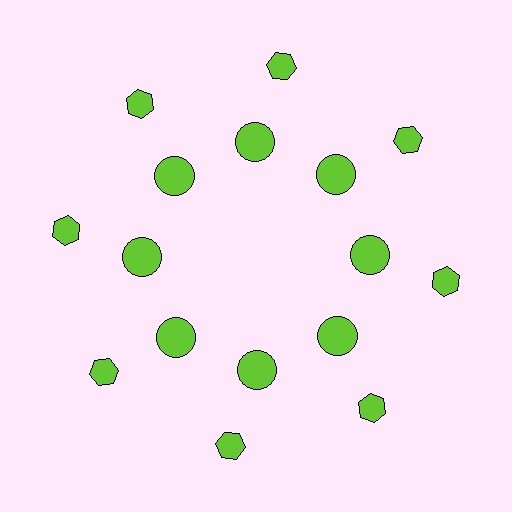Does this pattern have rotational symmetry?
Yes, this pattern has 8-fold rotational symmetry. It looks the same after rotating 45 degrees around the center.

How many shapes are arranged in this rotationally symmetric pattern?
There are 16 shapes, arranged in 8 groups of 2.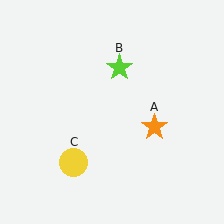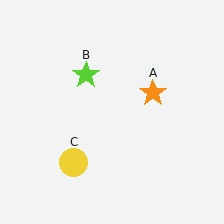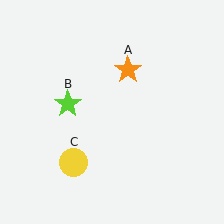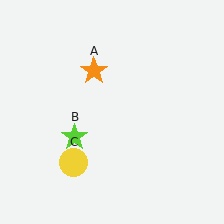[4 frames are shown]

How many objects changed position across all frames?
2 objects changed position: orange star (object A), lime star (object B).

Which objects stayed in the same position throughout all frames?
Yellow circle (object C) remained stationary.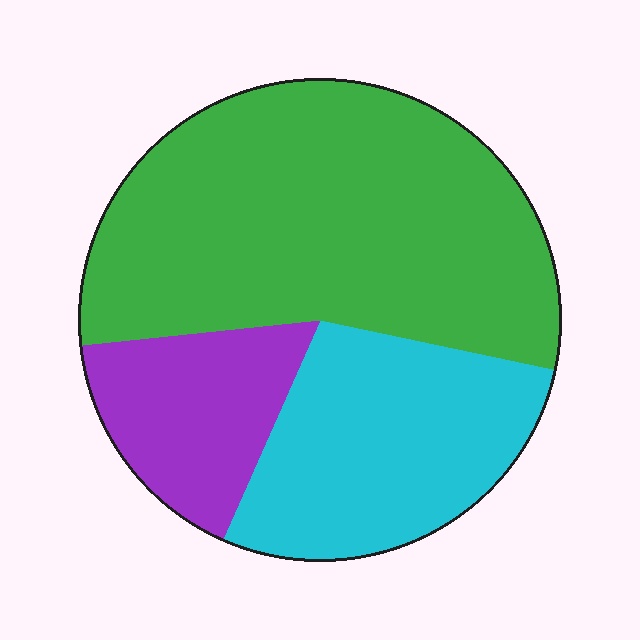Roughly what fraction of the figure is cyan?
Cyan covers about 30% of the figure.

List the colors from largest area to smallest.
From largest to smallest: green, cyan, purple.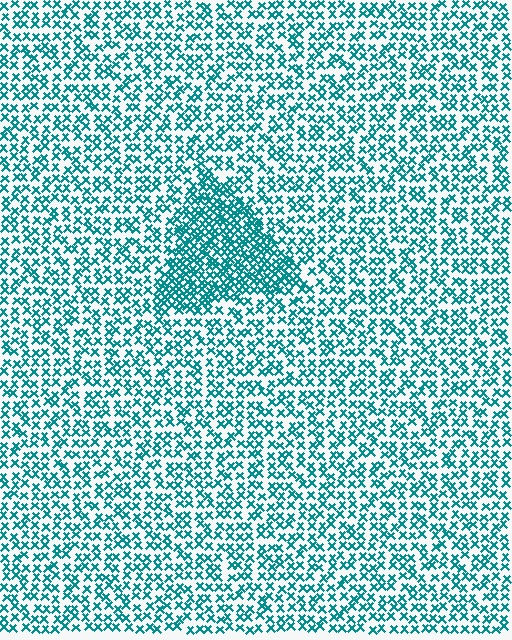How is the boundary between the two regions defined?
The boundary is defined by a change in element density (approximately 1.9x ratio). All elements are the same color, size, and shape.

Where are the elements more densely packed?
The elements are more densely packed inside the triangle boundary.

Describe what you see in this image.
The image contains small teal elements arranged at two different densities. A triangle-shaped region is visible where the elements are more densely packed than the surrounding area.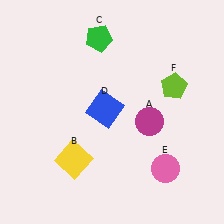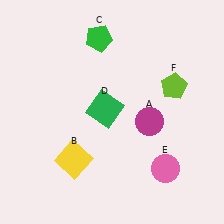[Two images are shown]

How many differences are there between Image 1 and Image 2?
There is 1 difference between the two images.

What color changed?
The square (D) changed from blue in Image 1 to green in Image 2.